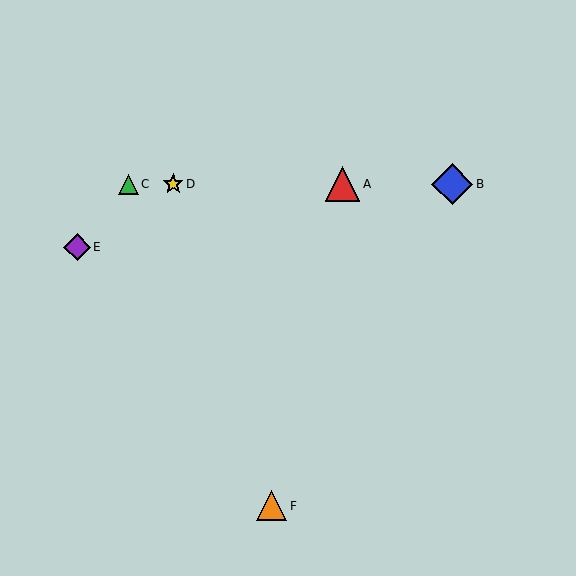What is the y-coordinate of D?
Object D is at y≈184.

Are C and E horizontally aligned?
No, C is at y≈184 and E is at y≈247.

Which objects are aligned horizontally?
Objects A, B, C, D are aligned horizontally.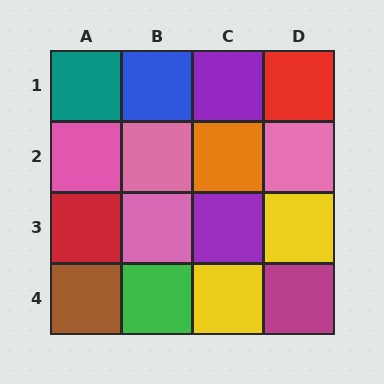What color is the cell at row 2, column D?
Pink.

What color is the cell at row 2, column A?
Pink.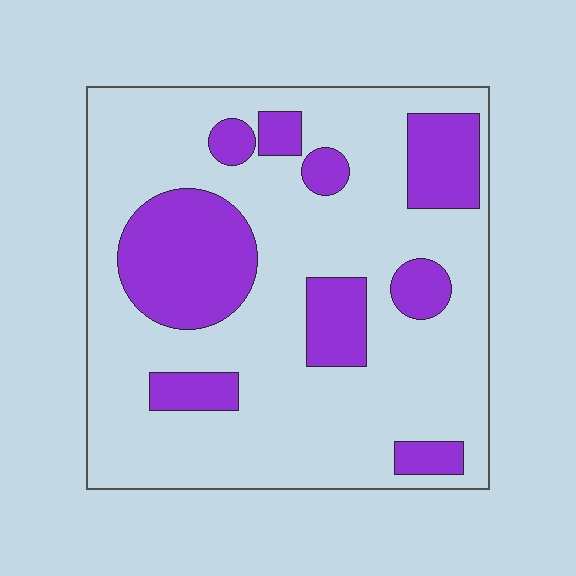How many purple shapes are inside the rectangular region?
9.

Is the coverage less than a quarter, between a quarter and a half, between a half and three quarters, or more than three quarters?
Between a quarter and a half.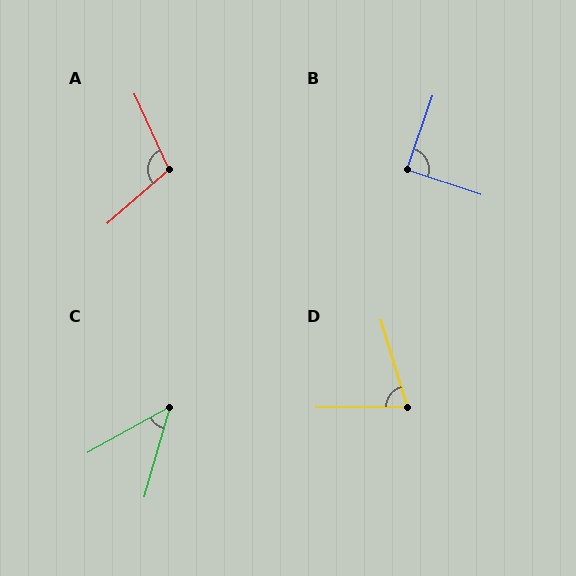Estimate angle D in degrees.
Approximately 73 degrees.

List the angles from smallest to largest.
C (45°), D (73°), B (89°), A (107°).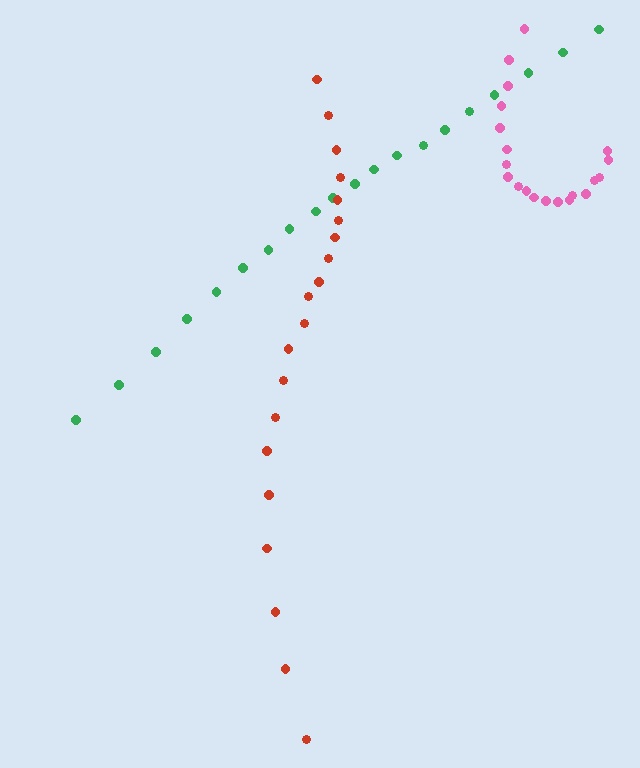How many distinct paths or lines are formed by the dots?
There are 3 distinct paths.